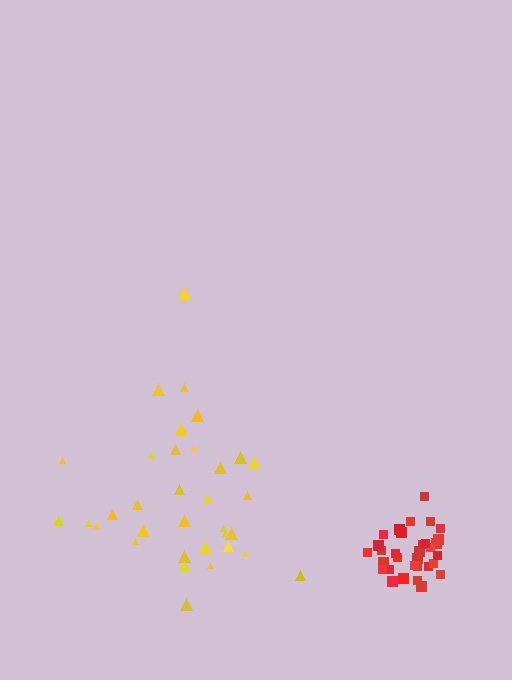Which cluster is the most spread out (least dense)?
Yellow.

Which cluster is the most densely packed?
Red.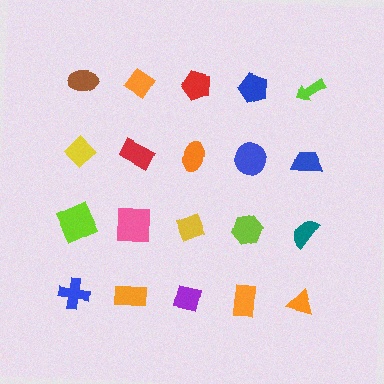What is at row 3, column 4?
A lime hexagon.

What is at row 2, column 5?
A blue trapezoid.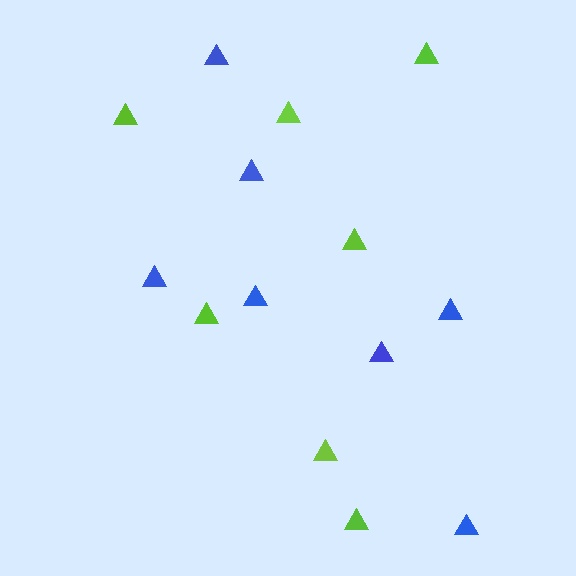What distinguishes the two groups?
There are 2 groups: one group of blue triangles (7) and one group of lime triangles (7).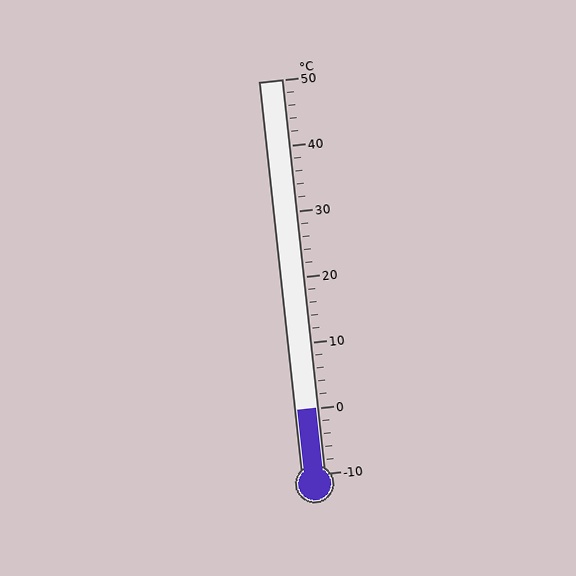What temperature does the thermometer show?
The thermometer shows approximately 0°C.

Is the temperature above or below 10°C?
The temperature is below 10°C.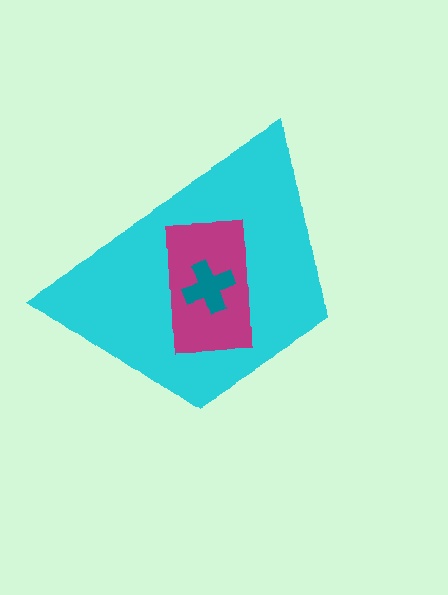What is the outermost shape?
The cyan trapezoid.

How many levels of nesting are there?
3.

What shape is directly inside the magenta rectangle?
The teal cross.